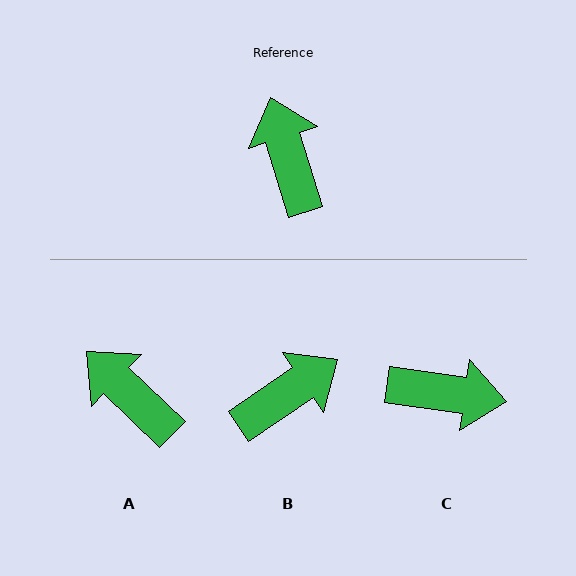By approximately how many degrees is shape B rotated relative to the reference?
Approximately 73 degrees clockwise.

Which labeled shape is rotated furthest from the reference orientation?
C, about 115 degrees away.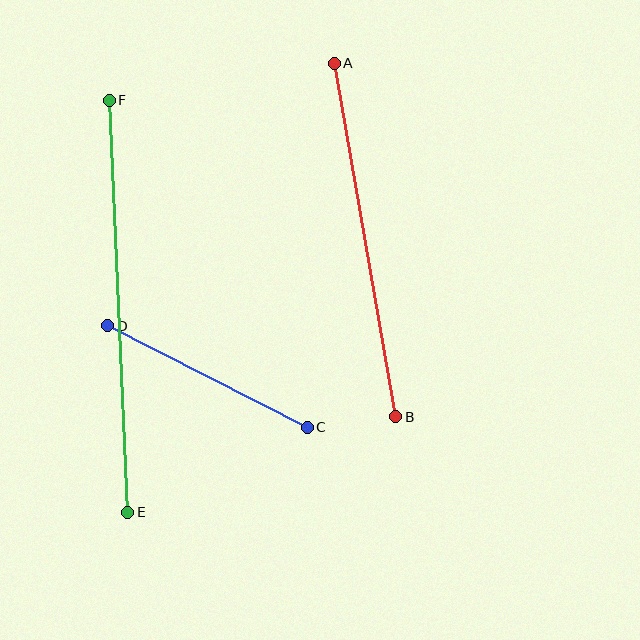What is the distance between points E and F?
The distance is approximately 412 pixels.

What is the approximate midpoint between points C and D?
The midpoint is at approximately (208, 377) pixels.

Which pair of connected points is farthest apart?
Points E and F are farthest apart.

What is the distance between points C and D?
The distance is approximately 224 pixels.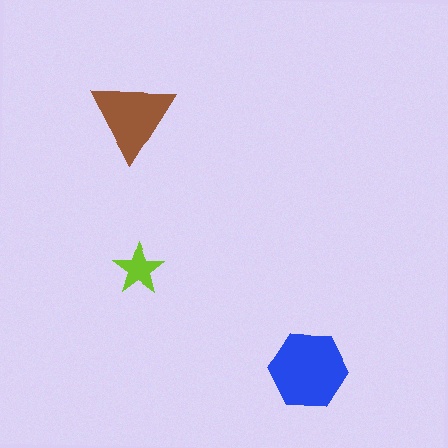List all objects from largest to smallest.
The blue hexagon, the brown triangle, the lime star.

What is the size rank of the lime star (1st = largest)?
3rd.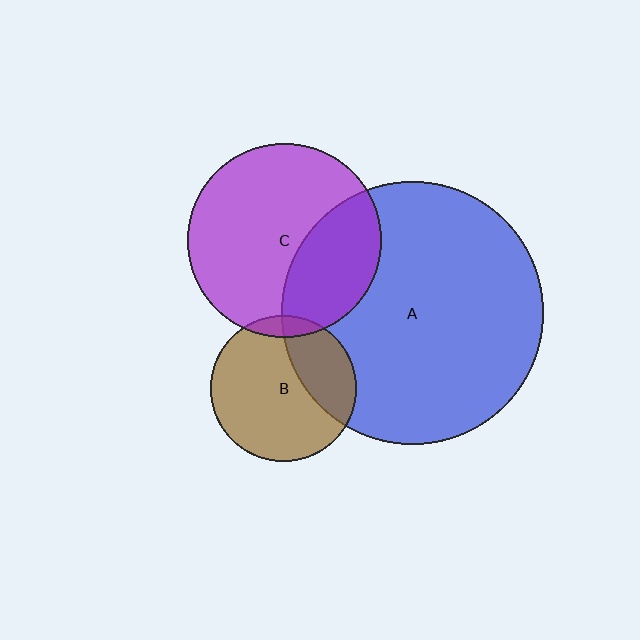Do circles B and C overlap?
Yes.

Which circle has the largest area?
Circle A (blue).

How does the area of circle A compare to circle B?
Approximately 3.2 times.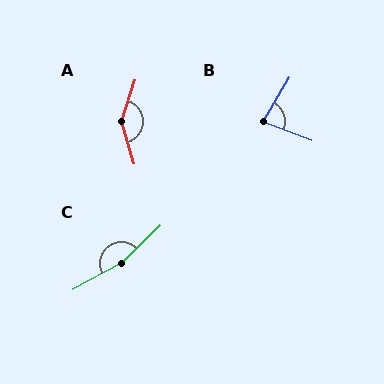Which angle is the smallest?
B, at approximately 80 degrees.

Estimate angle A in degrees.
Approximately 145 degrees.